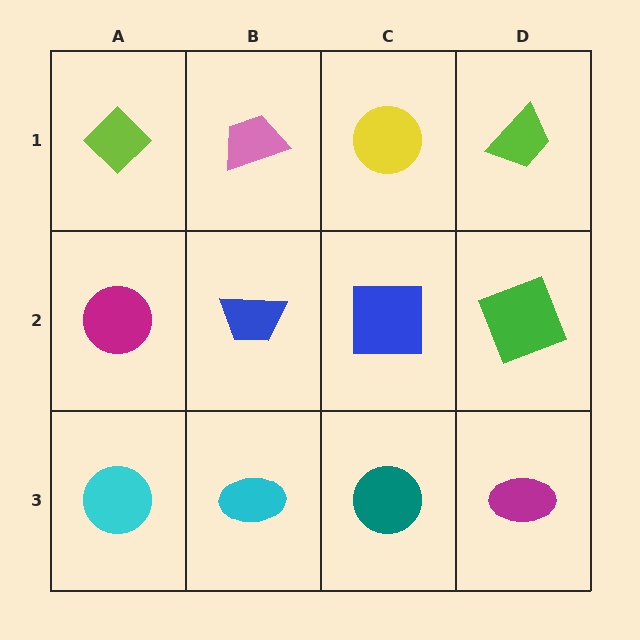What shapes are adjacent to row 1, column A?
A magenta circle (row 2, column A), a pink trapezoid (row 1, column B).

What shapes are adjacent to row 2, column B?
A pink trapezoid (row 1, column B), a cyan ellipse (row 3, column B), a magenta circle (row 2, column A), a blue square (row 2, column C).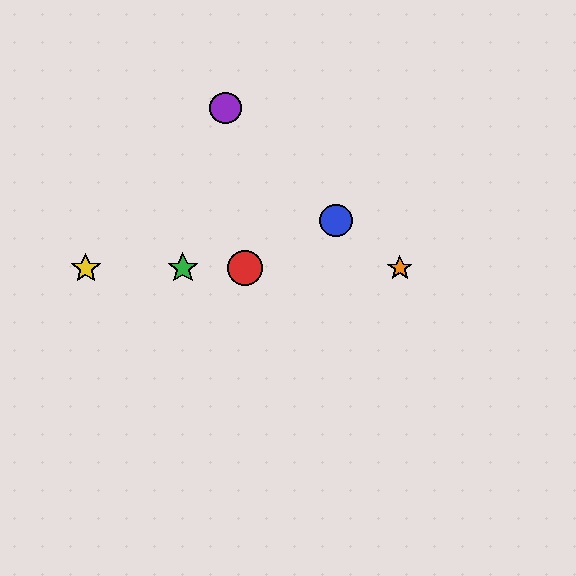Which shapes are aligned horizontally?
The red circle, the green star, the yellow star, the orange star are aligned horizontally.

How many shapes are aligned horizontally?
4 shapes (the red circle, the green star, the yellow star, the orange star) are aligned horizontally.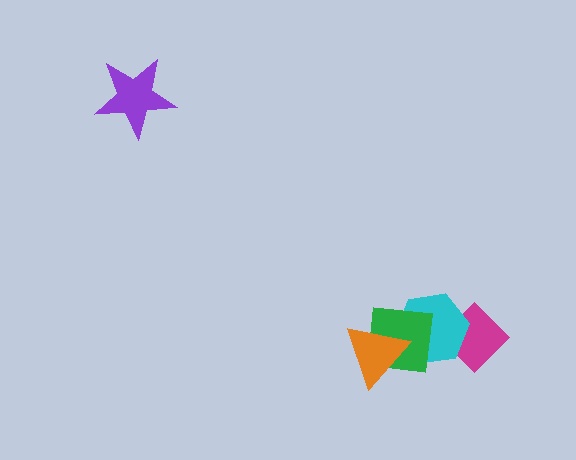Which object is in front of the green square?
The orange triangle is in front of the green square.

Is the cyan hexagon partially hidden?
Yes, it is partially covered by another shape.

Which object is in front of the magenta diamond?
The cyan hexagon is in front of the magenta diamond.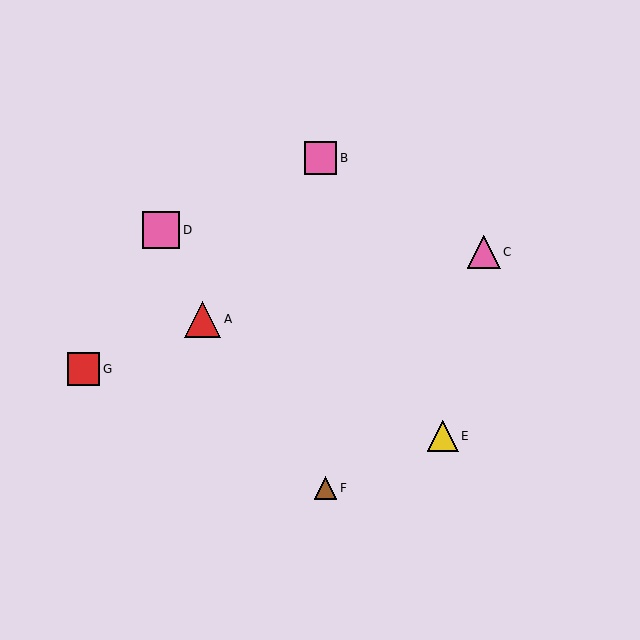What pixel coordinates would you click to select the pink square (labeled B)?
Click at (321, 158) to select the pink square B.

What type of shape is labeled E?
Shape E is a yellow triangle.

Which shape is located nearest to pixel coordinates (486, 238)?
The pink triangle (labeled C) at (484, 252) is nearest to that location.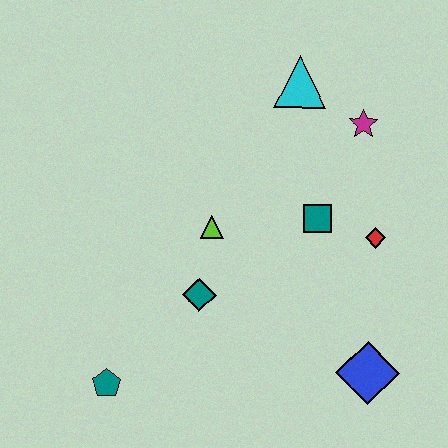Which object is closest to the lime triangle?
The teal diamond is closest to the lime triangle.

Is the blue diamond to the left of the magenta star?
No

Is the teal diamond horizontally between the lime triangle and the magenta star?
No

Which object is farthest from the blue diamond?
The cyan triangle is farthest from the blue diamond.